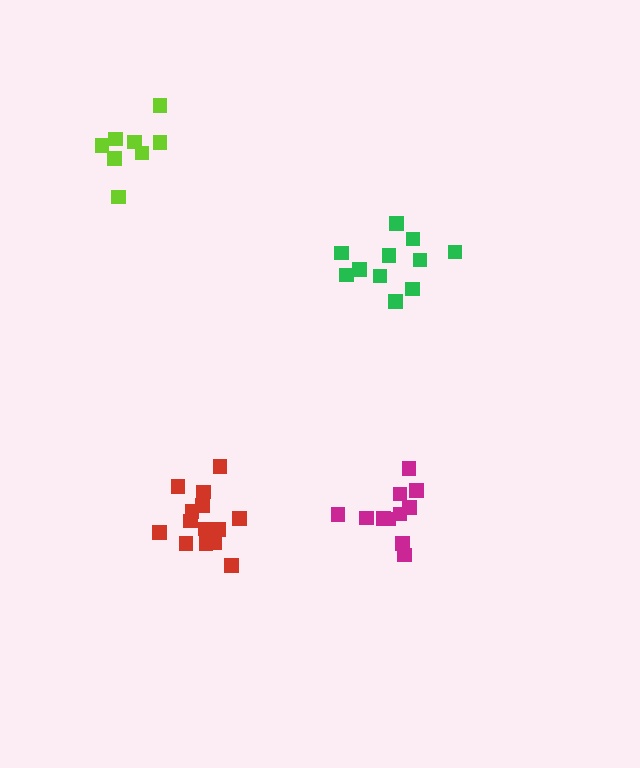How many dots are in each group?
Group 1: 11 dots, Group 2: 8 dots, Group 3: 11 dots, Group 4: 14 dots (44 total).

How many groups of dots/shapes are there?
There are 4 groups.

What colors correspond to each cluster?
The clusters are colored: magenta, lime, green, red.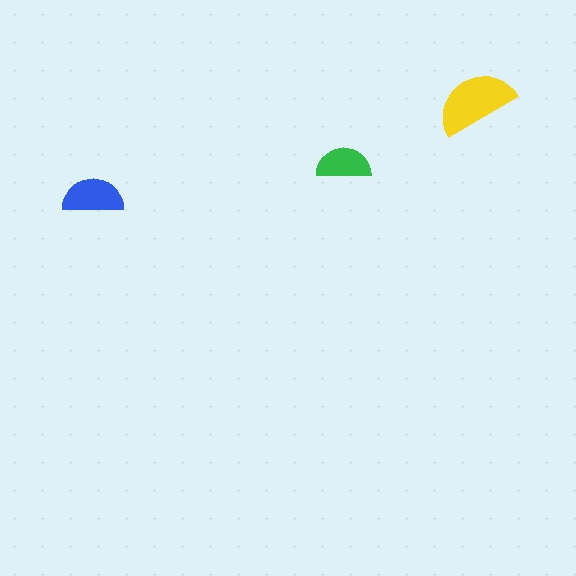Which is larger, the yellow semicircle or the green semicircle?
The yellow one.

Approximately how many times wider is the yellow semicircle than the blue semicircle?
About 1.5 times wider.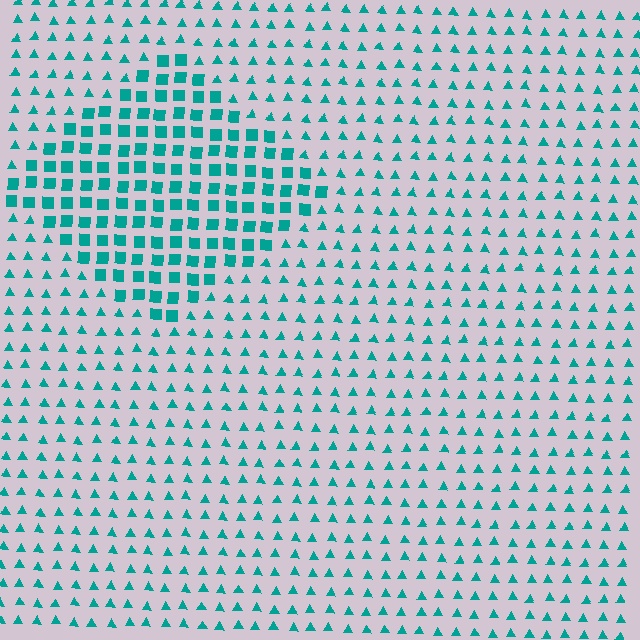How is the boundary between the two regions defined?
The boundary is defined by a change in element shape: squares inside vs. triangles outside. All elements share the same color and spacing.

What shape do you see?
I see a diamond.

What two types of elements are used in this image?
The image uses squares inside the diamond region and triangles outside it.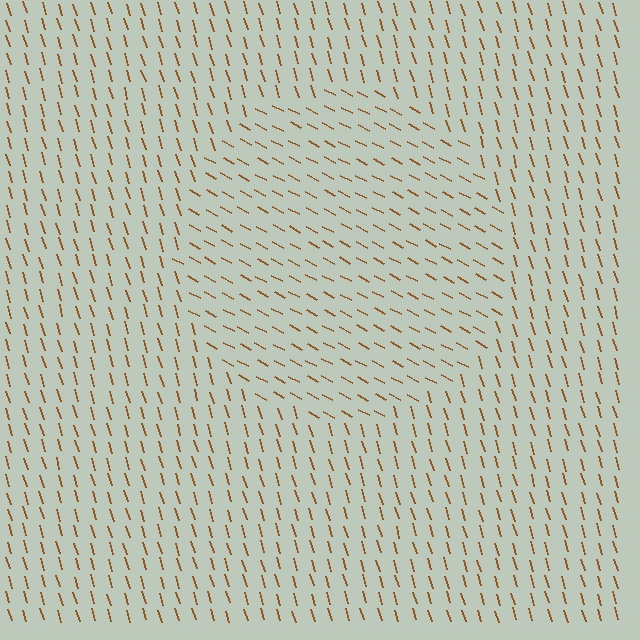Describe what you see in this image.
The image is filled with small brown line segments. A circle region in the image has lines oriented differently from the surrounding lines, creating a visible texture boundary.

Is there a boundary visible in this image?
Yes, there is a texture boundary formed by a change in line orientation.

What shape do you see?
I see a circle.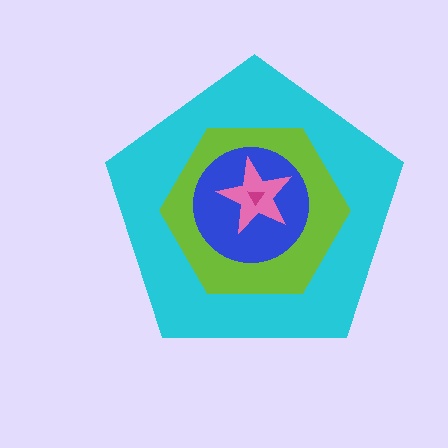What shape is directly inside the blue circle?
The pink star.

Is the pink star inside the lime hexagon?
Yes.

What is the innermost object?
The magenta triangle.